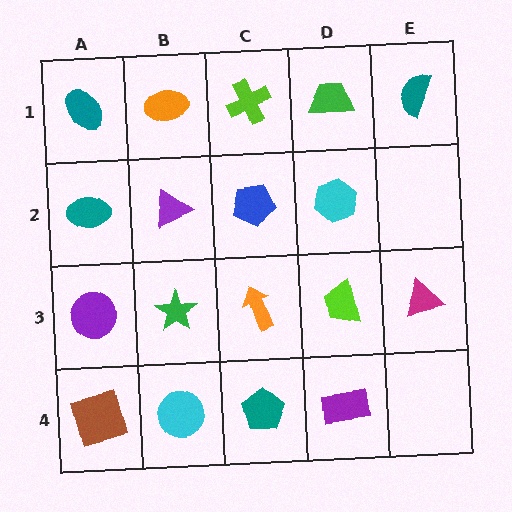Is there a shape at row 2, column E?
No, that cell is empty.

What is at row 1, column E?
A teal semicircle.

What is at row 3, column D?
A lime trapezoid.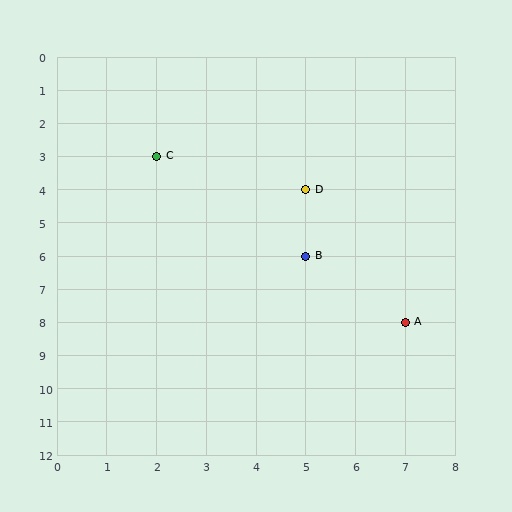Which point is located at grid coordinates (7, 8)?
Point A is at (7, 8).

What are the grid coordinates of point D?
Point D is at grid coordinates (5, 4).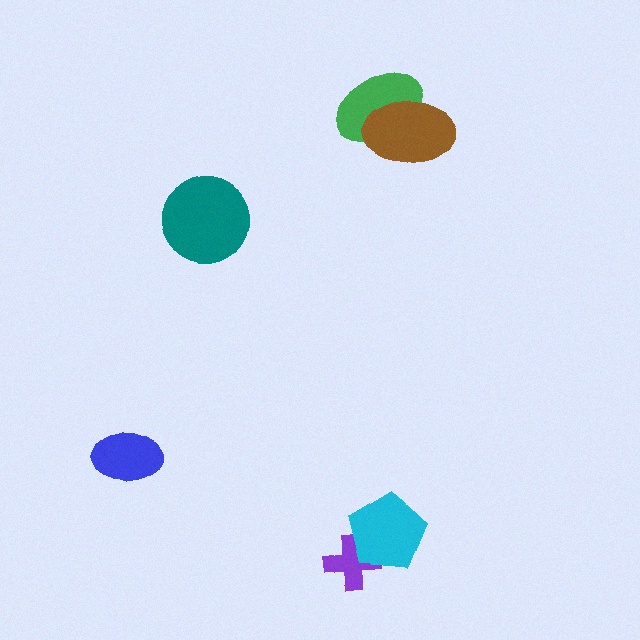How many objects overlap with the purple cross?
1 object overlaps with the purple cross.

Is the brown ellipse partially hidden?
No, no other shape covers it.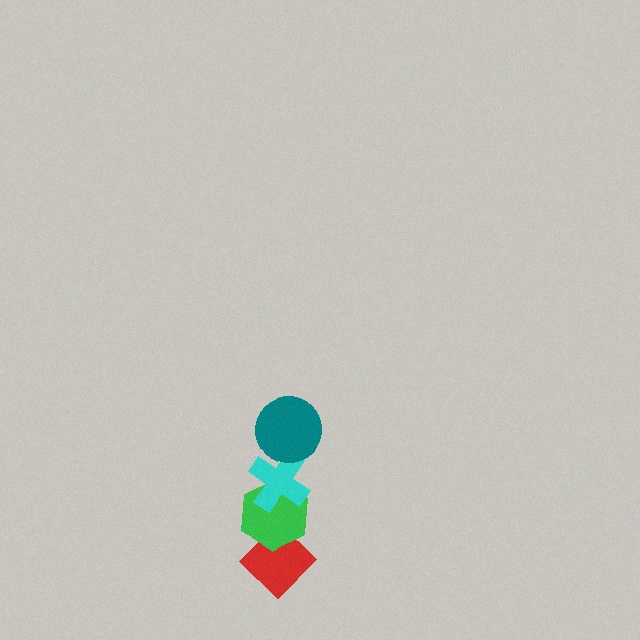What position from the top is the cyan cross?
The cyan cross is 2nd from the top.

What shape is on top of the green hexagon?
The cyan cross is on top of the green hexagon.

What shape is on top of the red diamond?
The green hexagon is on top of the red diamond.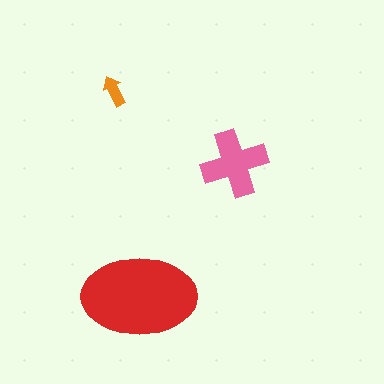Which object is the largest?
The red ellipse.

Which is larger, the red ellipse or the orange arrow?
The red ellipse.